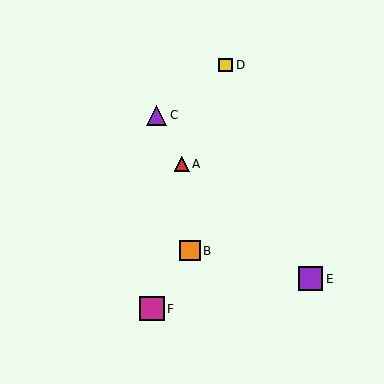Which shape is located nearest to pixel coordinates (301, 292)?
The purple square (labeled E) at (311, 279) is nearest to that location.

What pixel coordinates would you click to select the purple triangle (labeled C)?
Click at (157, 115) to select the purple triangle C.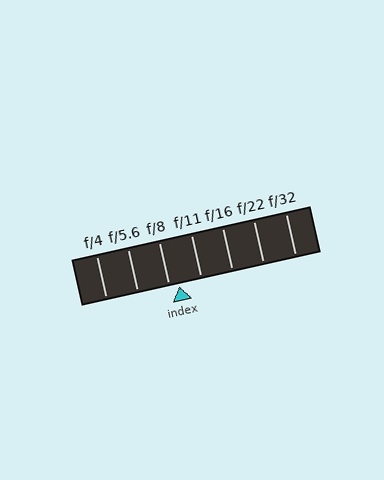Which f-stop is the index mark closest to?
The index mark is closest to f/8.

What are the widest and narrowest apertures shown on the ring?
The widest aperture shown is f/4 and the narrowest is f/32.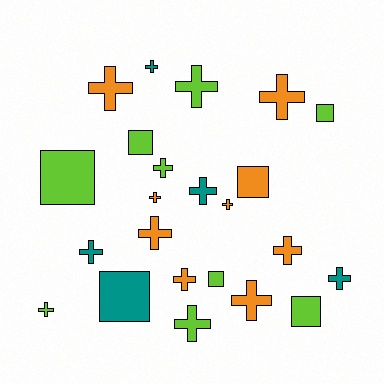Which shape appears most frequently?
Cross, with 16 objects.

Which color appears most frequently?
Lime, with 9 objects.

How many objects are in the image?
There are 23 objects.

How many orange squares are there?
There is 1 orange square.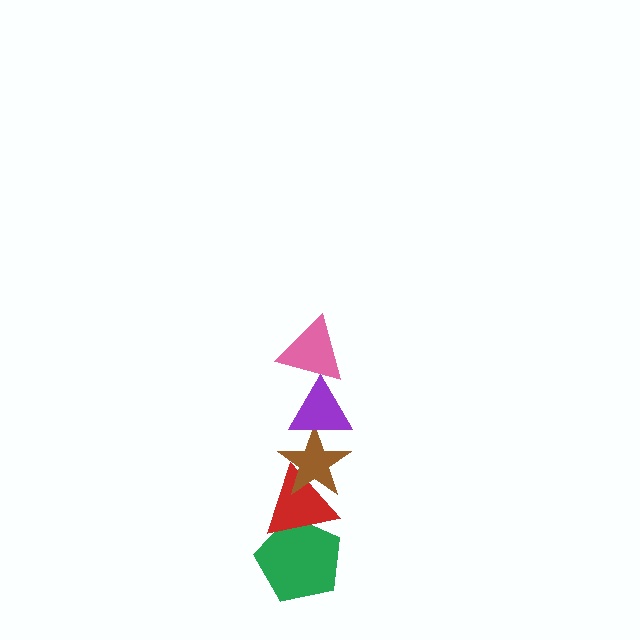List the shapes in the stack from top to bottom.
From top to bottom: the pink triangle, the purple triangle, the brown star, the red triangle, the green pentagon.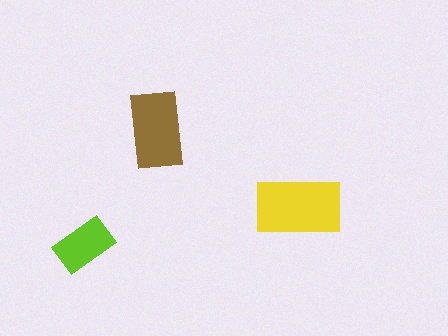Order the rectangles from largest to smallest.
the yellow one, the brown one, the lime one.